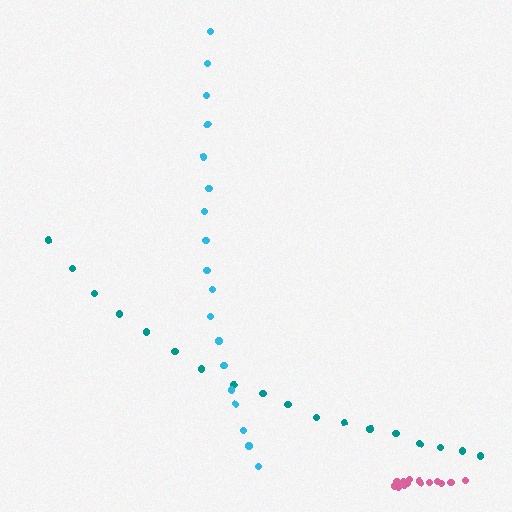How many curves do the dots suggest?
There are 3 distinct paths.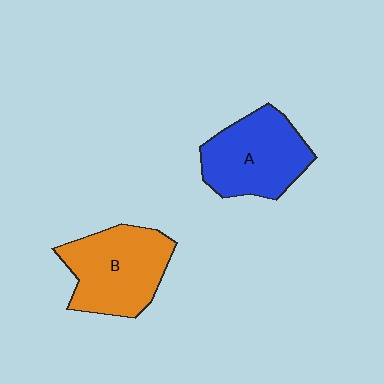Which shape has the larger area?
Shape B (orange).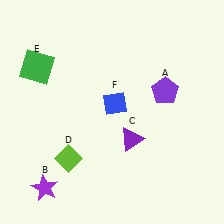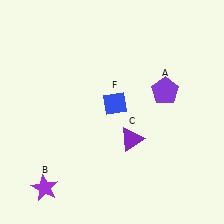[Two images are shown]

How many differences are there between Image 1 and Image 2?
There are 2 differences between the two images.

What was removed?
The green square (E), the lime diamond (D) were removed in Image 2.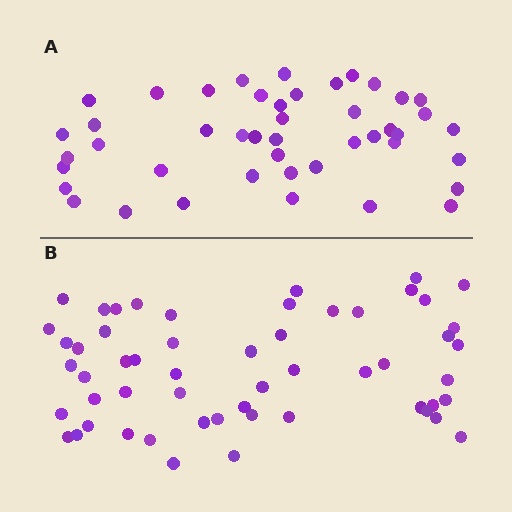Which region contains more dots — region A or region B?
Region B (the bottom region) has more dots.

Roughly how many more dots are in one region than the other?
Region B has roughly 10 or so more dots than region A.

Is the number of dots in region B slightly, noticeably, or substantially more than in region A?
Region B has only slightly more — the two regions are fairly close. The ratio is roughly 1.2 to 1.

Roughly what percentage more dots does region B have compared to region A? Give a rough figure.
About 20% more.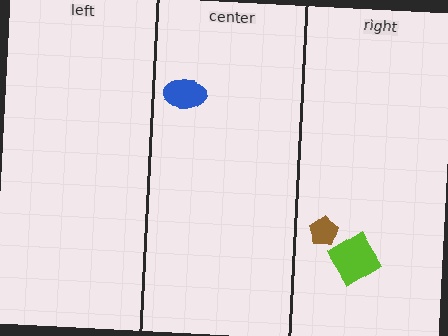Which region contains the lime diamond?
The right region.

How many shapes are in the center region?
1.